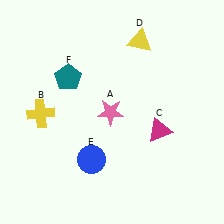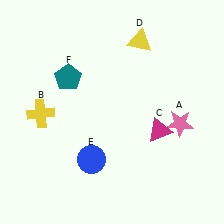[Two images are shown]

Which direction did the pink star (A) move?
The pink star (A) moved right.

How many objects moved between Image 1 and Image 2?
1 object moved between the two images.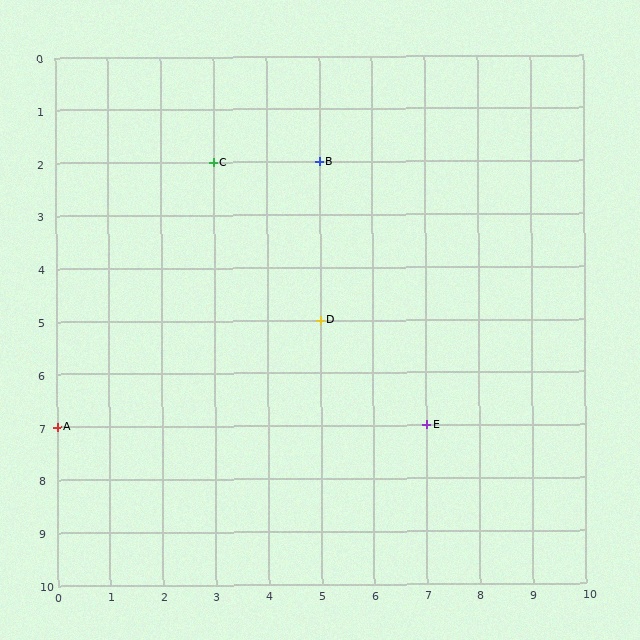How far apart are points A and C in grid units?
Points A and C are 3 columns and 5 rows apart (about 5.8 grid units diagonally).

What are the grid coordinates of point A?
Point A is at grid coordinates (0, 7).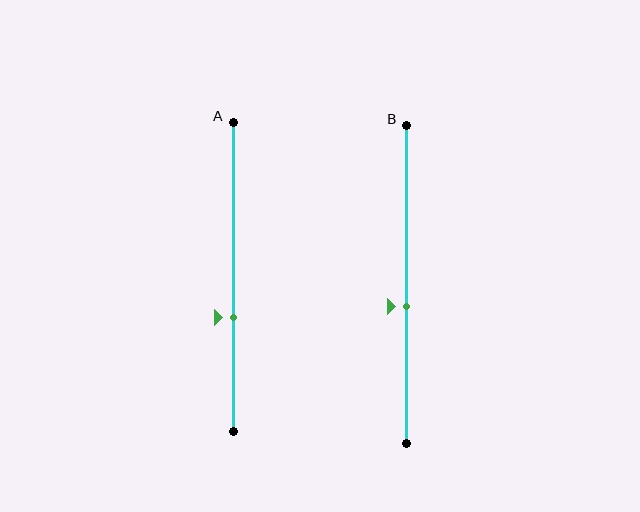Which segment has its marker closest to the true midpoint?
Segment B has its marker closest to the true midpoint.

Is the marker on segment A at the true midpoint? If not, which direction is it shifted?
No, the marker on segment A is shifted downward by about 13% of the segment length.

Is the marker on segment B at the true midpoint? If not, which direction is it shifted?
No, the marker on segment B is shifted downward by about 7% of the segment length.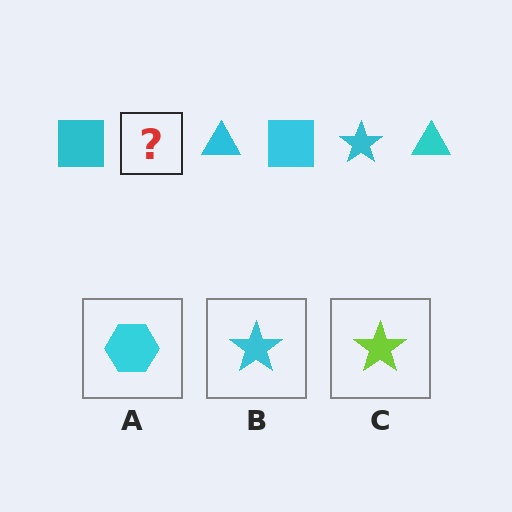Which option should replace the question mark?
Option B.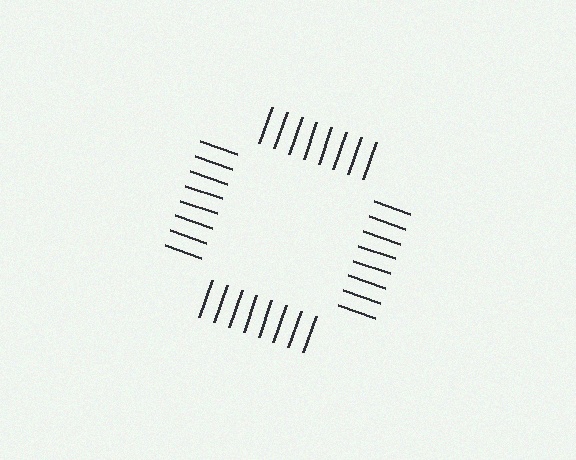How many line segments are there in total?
32 — 8 along each of the 4 edges.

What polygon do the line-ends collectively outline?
An illusory square — the line segments terminate on its edges but no continuous stroke is drawn.